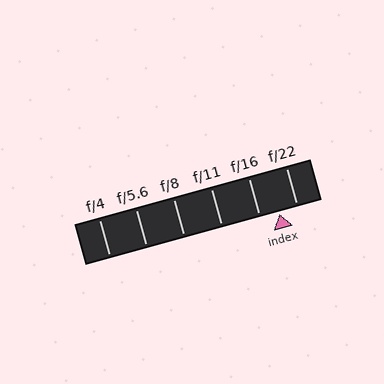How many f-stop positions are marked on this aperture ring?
There are 6 f-stop positions marked.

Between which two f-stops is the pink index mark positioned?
The index mark is between f/16 and f/22.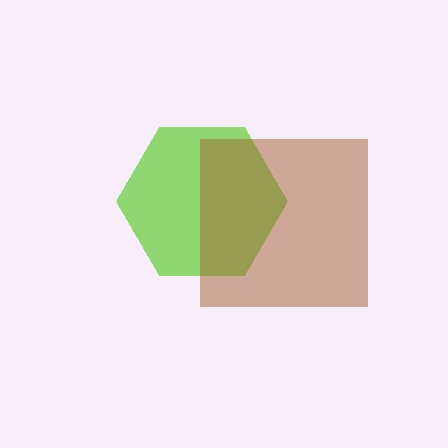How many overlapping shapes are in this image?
There are 2 overlapping shapes in the image.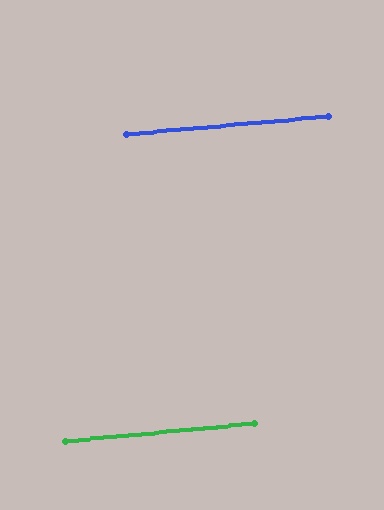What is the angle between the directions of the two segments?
Approximately 0 degrees.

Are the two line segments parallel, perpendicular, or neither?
Parallel — their directions differ by only 0.3°.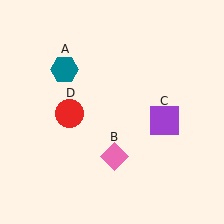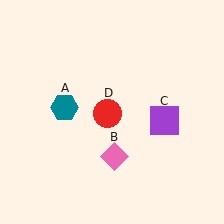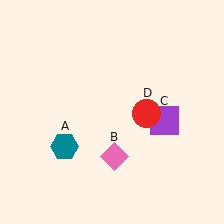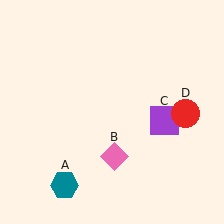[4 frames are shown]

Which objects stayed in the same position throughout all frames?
Pink diamond (object B) and purple square (object C) remained stationary.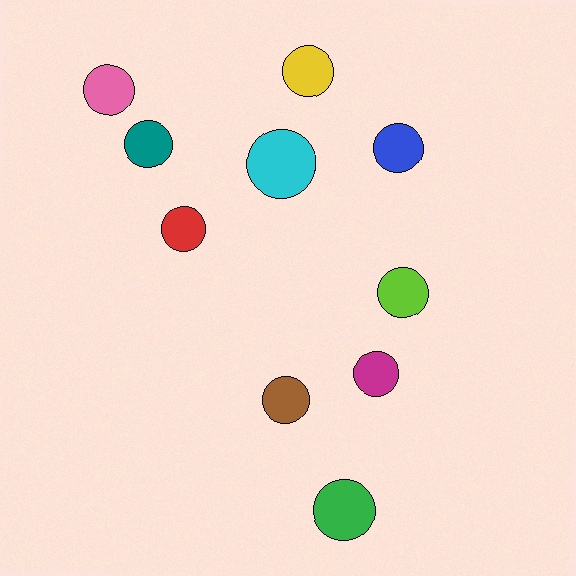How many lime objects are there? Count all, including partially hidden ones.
There is 1 lime object.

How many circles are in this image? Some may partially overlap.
There are 10 circles.